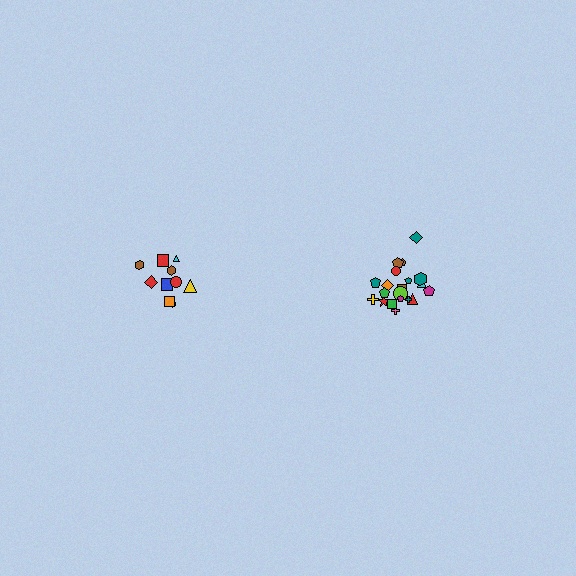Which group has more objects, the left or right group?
The right group.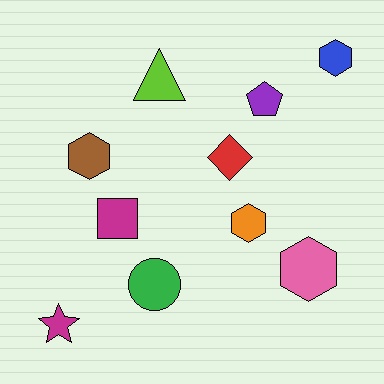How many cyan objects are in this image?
There are no cyan objects.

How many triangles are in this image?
There is 1 triangle.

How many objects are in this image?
There are 10 objects.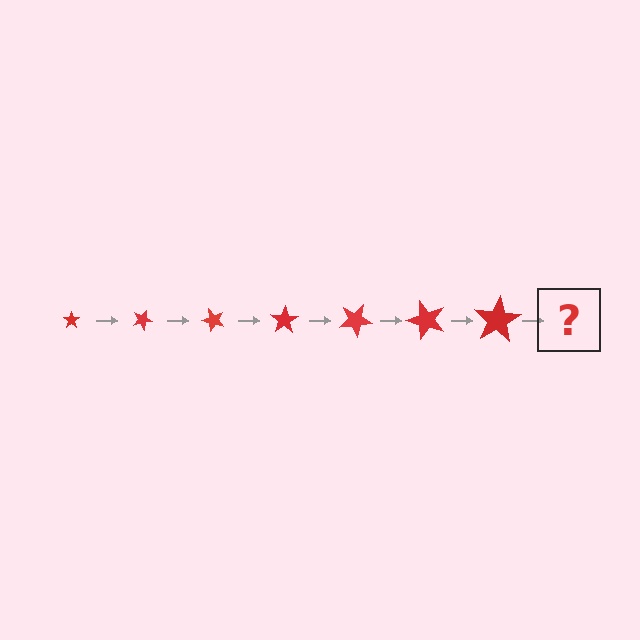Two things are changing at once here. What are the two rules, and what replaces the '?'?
The two rules are that the star grows larger each step and it rotates 25 degrees each step. The '?' should be a star, larger than the previous one and rotated 175 degrees from the start.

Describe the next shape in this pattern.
It should be a star, larger than the previous one and rotated 175 degrees from the start.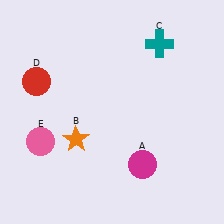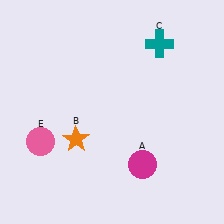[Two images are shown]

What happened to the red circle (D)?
The red circle (D) was removed in Image 2. It was in the top-left area of Image 1.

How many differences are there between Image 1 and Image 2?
There is 1 difference between the two images.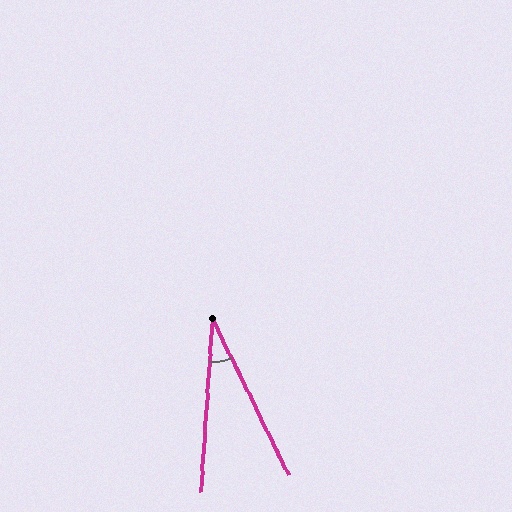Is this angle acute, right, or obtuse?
It is acute.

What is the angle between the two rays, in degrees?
Approximately 30 degrees.